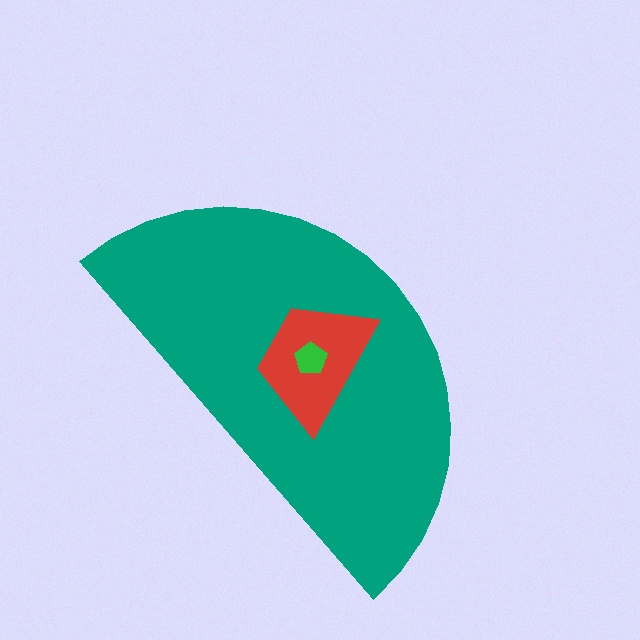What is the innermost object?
The green pentagon.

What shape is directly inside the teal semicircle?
The red trapezoid.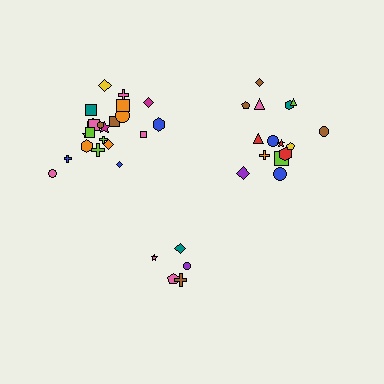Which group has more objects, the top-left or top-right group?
The top-left group.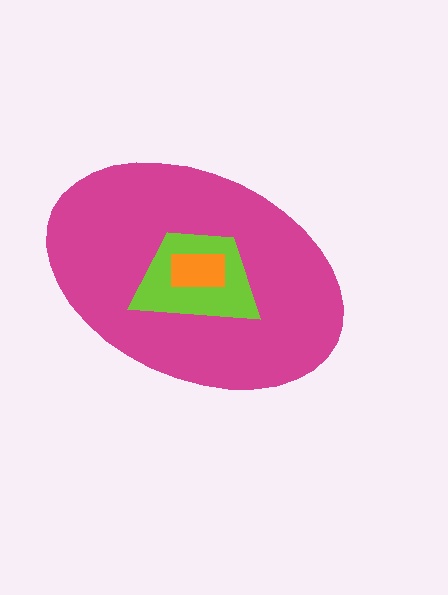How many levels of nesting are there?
3.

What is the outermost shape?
The magenta ellipse.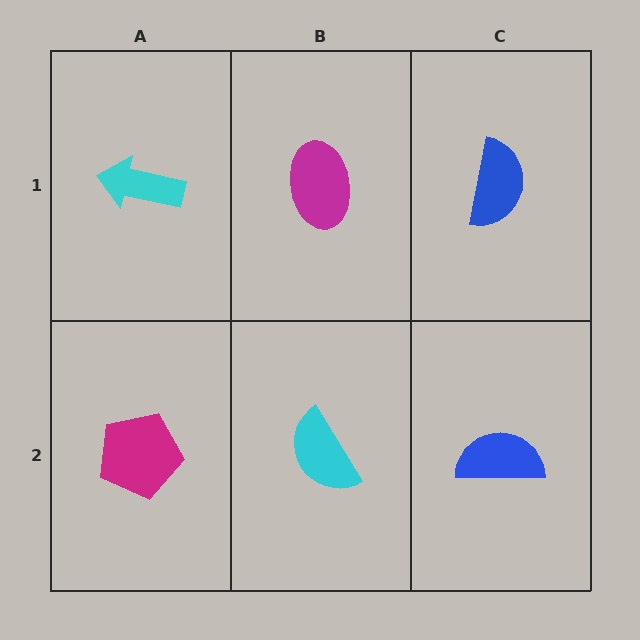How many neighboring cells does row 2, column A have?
2.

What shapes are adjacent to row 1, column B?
A cyan semicircle (row 2, column B), a cyan arrow (row 1, column A), a blue semicircle (row 1, column C).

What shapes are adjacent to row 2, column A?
A cyan arrow (row 1, column A), a cyan semicircle (row 2, column B).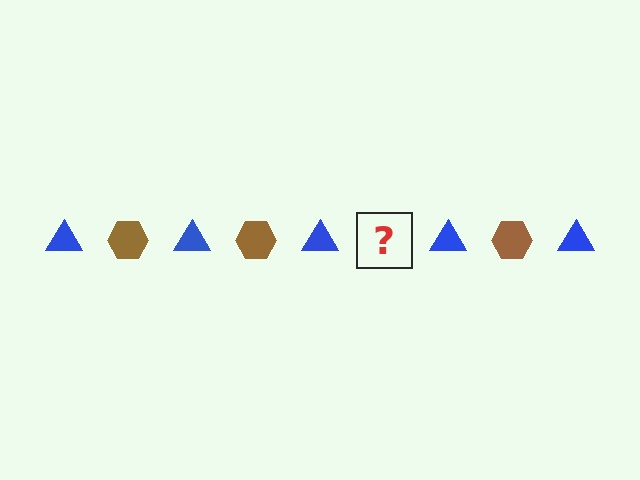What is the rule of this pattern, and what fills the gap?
The rule is that the pattern alternates between blue triangle and brown hexagon. The gap should be filled with a brown hexagon.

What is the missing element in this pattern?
The missing element is a brown hexagon.